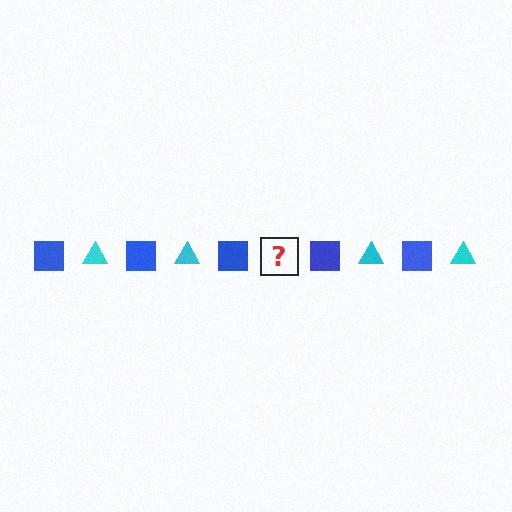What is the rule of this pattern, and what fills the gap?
The rule is that the pattern alternates between blue square and cyan triangle. The gap should be filled with a cyan triangle.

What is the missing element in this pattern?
The missing element is a cyan triangle.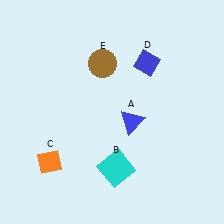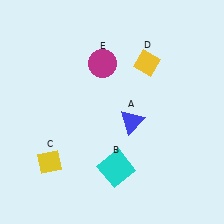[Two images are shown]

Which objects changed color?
C changed from orange to yellow. D changed from blue to yellow. E changed from brown to magenta.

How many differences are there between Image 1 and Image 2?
There are 3 differences between the two images.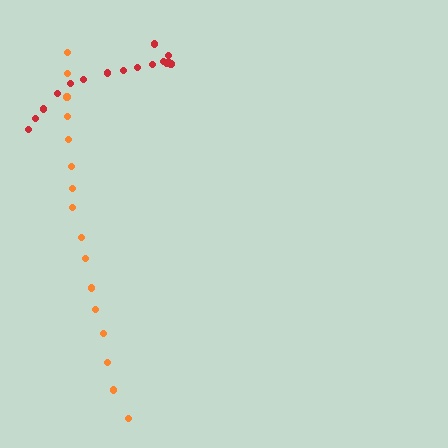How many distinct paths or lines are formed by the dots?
There are 2 distinct paths.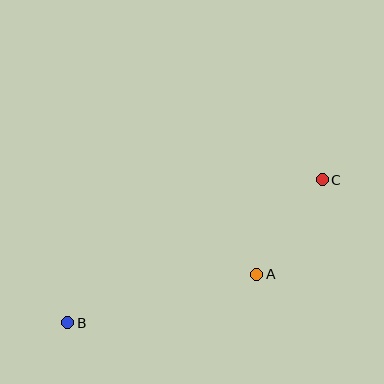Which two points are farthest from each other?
Points B and C are farthest from each other.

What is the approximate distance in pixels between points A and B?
The distance between A and B is approximately 195 pixels.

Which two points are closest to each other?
Points A and C are closest to each other.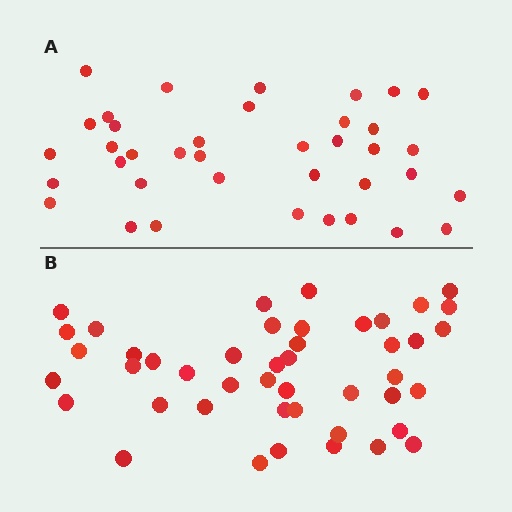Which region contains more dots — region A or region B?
Region B (the bottom region) has more dots.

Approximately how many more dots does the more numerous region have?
Region B has roughly 8 or so more dots than region A.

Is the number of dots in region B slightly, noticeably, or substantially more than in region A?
Region B has only slightly more — the two regions are fairly close. The ratio is roughly 1.2 to 1.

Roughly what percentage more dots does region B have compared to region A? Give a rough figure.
About 20% more.